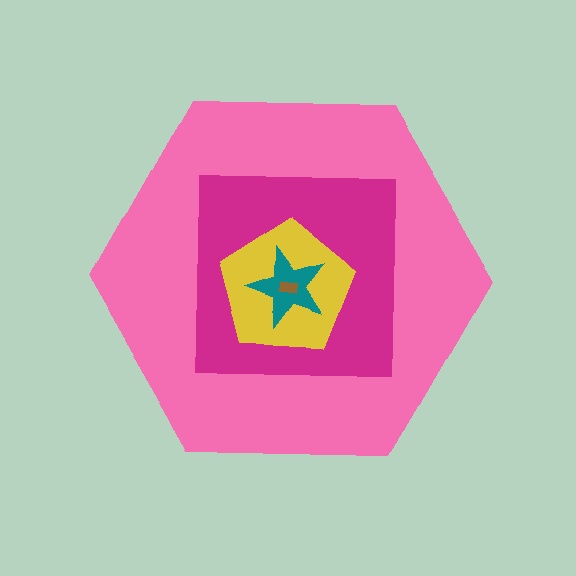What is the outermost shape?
The pink hexagon.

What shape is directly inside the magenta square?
The yellow pentagon.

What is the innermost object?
The brown rectangle.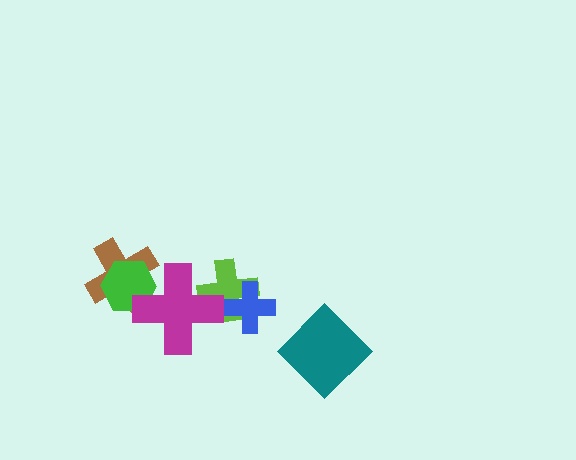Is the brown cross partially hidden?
Yes, it is partially covered by another shape.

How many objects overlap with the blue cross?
1 object overlaps with the blue cross.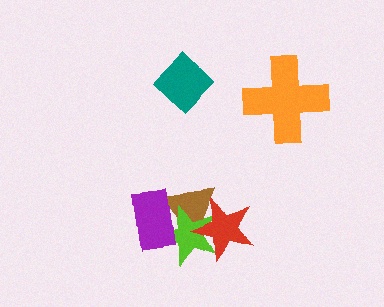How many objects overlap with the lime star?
3 objects overlap with the lime star.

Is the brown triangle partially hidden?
Yes, it is partially covered by another shape.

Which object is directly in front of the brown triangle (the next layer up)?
The lime star is directly in front of the brown triangle.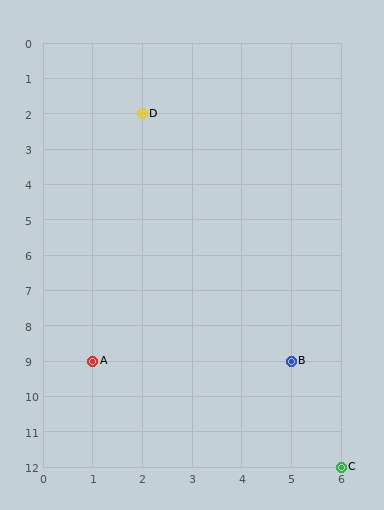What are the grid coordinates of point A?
Point A is at grid coordinates (1, 9).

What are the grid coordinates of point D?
Point D is at grid coordinates (2, 2).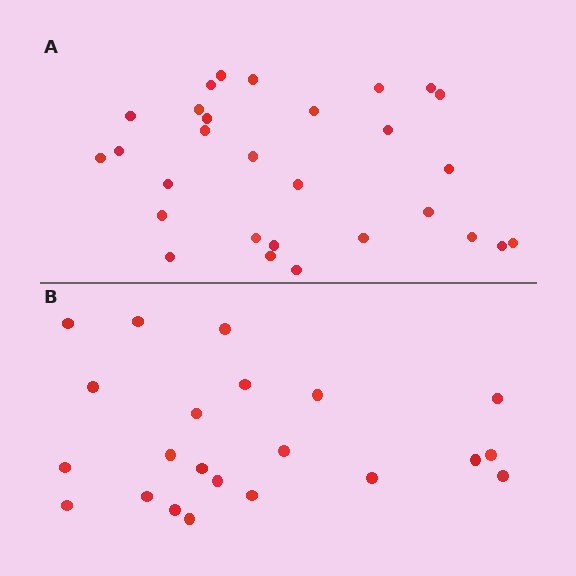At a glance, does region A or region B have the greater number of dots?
Region A (the top region) has more dots.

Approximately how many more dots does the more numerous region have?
Region A has roughly 8 or so more dots than region B.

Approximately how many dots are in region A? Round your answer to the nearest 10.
About 30 dots. (The exact count is 29, which rounds to 30.)